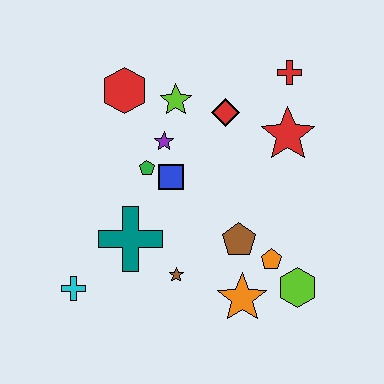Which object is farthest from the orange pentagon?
The red hexagon is farthest from the orange pentagon.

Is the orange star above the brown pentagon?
No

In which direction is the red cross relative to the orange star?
The red cross is above the orange star.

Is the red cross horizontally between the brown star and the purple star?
No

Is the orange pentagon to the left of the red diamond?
No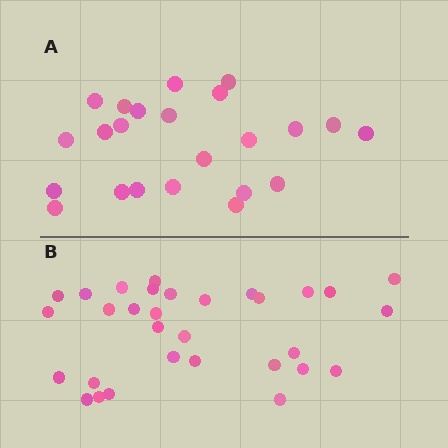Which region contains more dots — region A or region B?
Region B (the bottom region) has more dots.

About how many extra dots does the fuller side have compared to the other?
Region B has roughly 8 or so more dots than region A.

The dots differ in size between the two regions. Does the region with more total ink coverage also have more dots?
No. Region A has more total ink coverage because its dots are larger, but region B actually contains more individual dots. Total area can be misleading — the number of items is what matters here.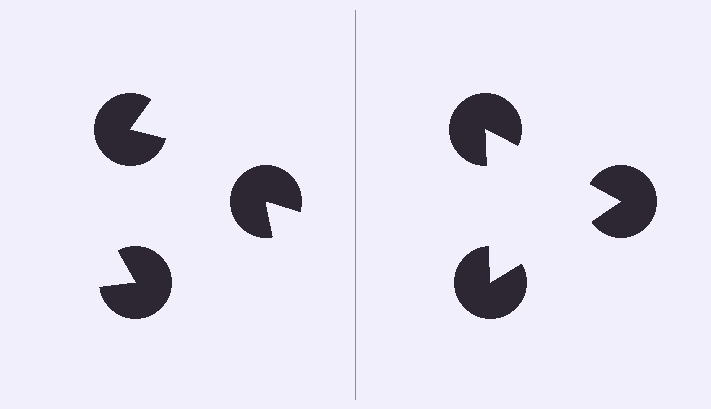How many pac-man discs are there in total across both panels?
6 — 3 on each side.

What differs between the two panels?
The pac-man discs are positioned identically on both sides; only the wedge orientations differ. On the right they align to a triangle; on the left they are misaligned.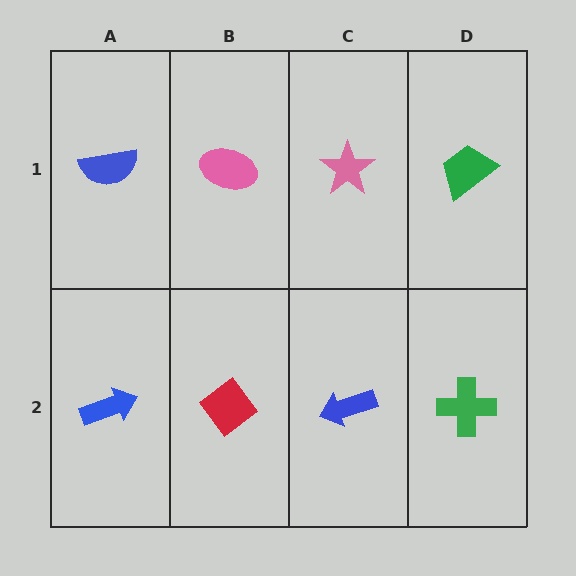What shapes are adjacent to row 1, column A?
A blue arrow (row 2, column A), a pink ellipse (row 1, column B).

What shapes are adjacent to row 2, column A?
A blue semicircle (row 1, column A), a red diamond (row 2, column B).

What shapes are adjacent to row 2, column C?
A pink star (row 1, column C), a red diamond (row 2, column B), a green cross (row 2, column D).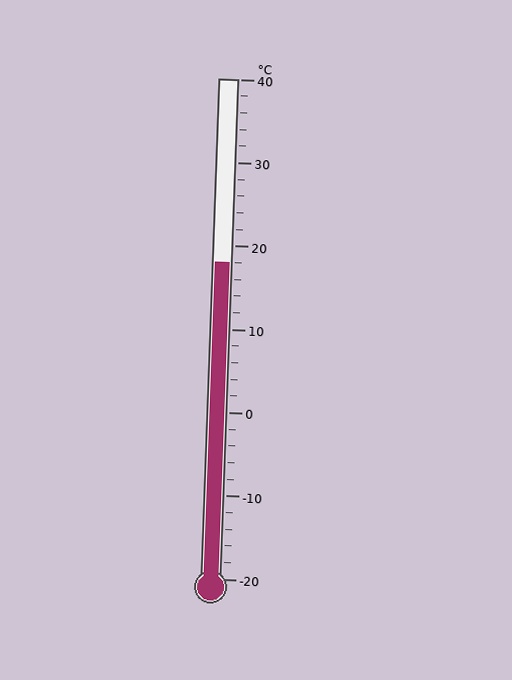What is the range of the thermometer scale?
The thermometer scale ranges from -20°C to 40°C.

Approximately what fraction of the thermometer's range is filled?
The thermometer is filled to approximately 65% of its range.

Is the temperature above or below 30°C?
The temperature is below 30°C.